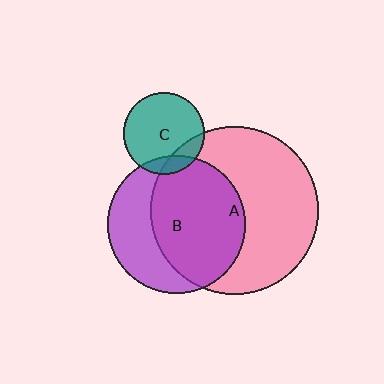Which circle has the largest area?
Circle A (pink).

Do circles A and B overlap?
Yes.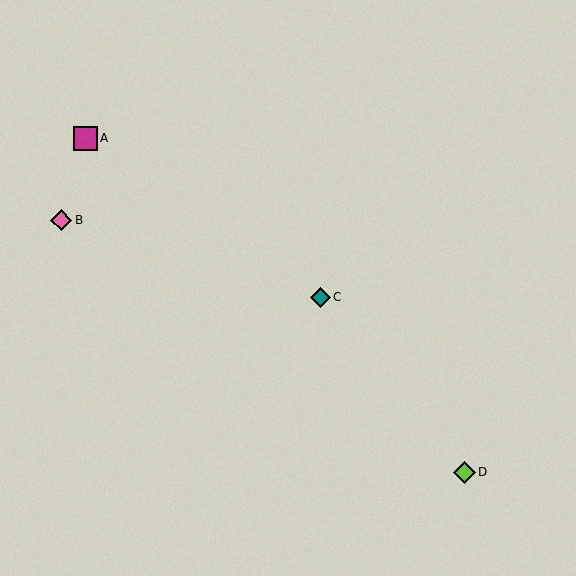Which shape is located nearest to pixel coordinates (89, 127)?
The magenta square (labeled A) at (85, 138) is nearest to that location.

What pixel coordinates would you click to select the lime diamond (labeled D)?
Click at (464, 472) to select the lime diamond D.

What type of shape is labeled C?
Shape C is a teal diamond.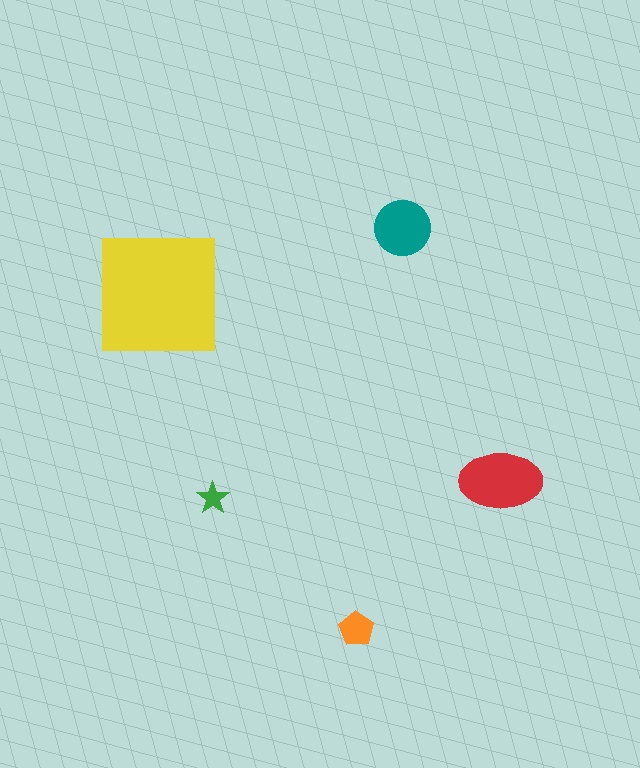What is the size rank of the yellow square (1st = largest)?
1st.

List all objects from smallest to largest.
The green star, the orange pentagon, the teal circle, the red ellipse, the yellow square.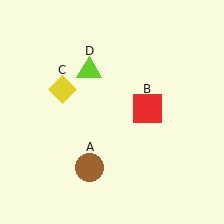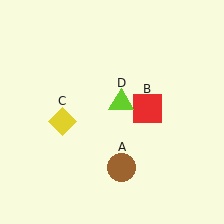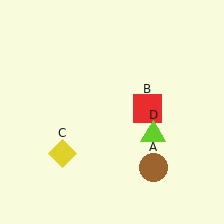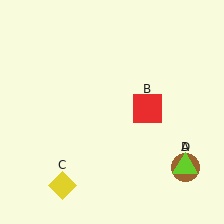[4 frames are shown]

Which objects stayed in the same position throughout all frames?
Red square (object B) remained stationary.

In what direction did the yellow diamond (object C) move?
The yellow diamond (object C) moved down.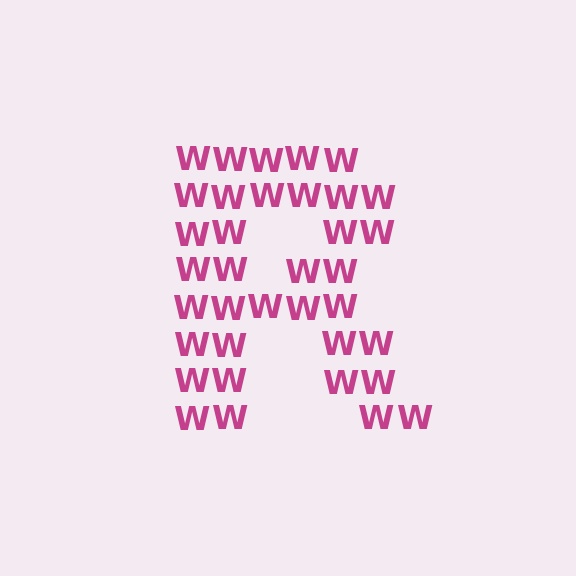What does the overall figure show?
The overall figure shows the letter R.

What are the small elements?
The small elements are letter W's.